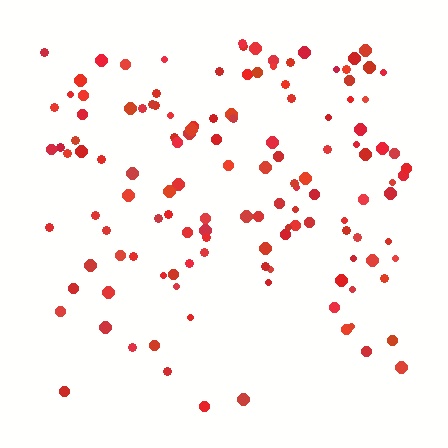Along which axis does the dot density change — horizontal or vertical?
Vertical.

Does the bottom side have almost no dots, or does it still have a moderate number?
Still a moderate number, just noticeably fewer than the top.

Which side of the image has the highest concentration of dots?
The top.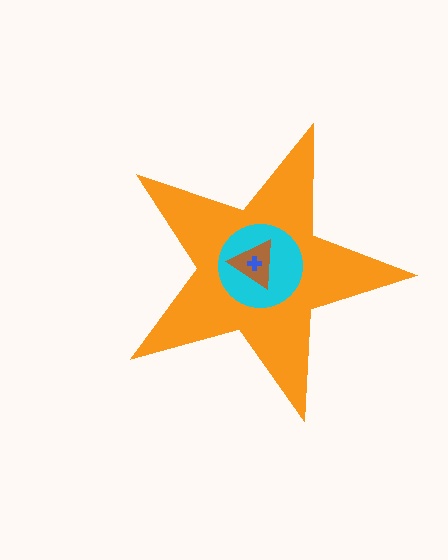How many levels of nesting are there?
4.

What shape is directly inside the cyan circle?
The brown triangle.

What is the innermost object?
The blue cross.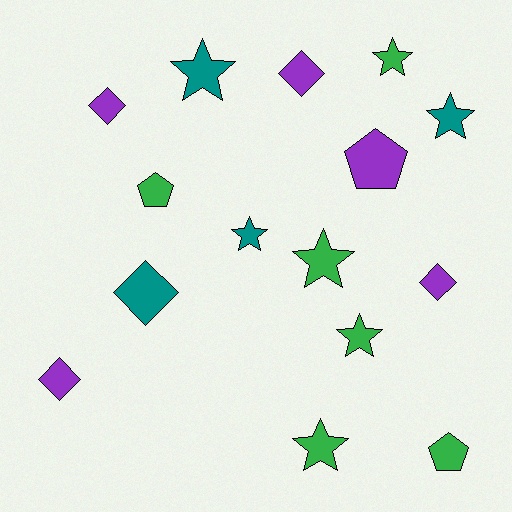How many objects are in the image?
There are 15 objects.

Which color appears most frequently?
Green, with 6 objects.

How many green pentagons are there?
There are 2 green pentagons.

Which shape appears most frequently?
Star, with 7 objects.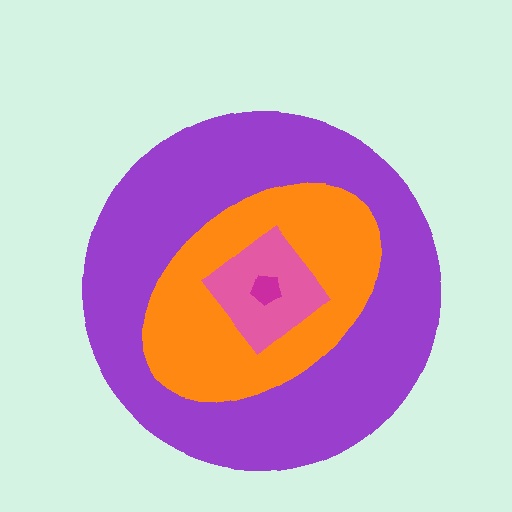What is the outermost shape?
The purple circle.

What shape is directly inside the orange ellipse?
The pink diamond.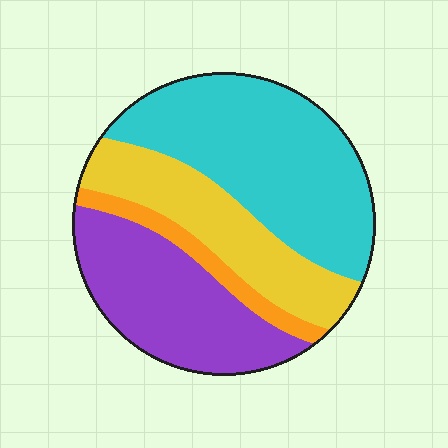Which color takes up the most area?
Cyan, at roughly 40%.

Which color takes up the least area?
Orange, at roughly 5%.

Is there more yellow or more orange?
Yellow.